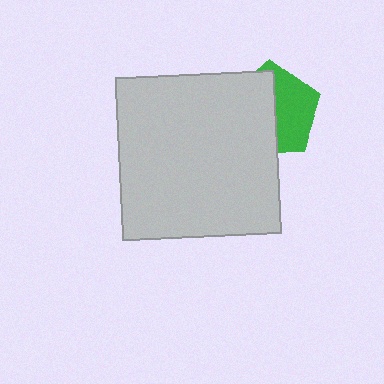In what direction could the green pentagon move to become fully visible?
The green pentagon could move right. That would shift it out from behind the light gray rectangle entirely.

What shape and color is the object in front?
The object in front is a light gray rectangle.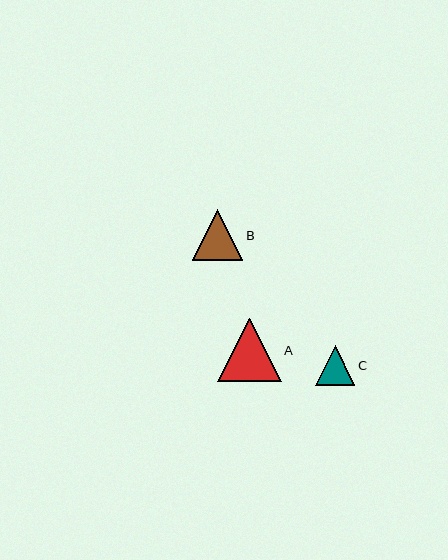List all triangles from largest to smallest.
From largest to smallest: A, B, C.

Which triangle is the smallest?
Triangle C is the smallest with a size of approximately 40 pixels.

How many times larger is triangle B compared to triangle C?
Triangle B is approximately 1.3 times the size of triangle C.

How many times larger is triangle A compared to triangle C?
Triangle A is approximately 1.6 times the size of triangle C.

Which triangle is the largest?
Triangle A is the largest with a size of approximately 63 pixels.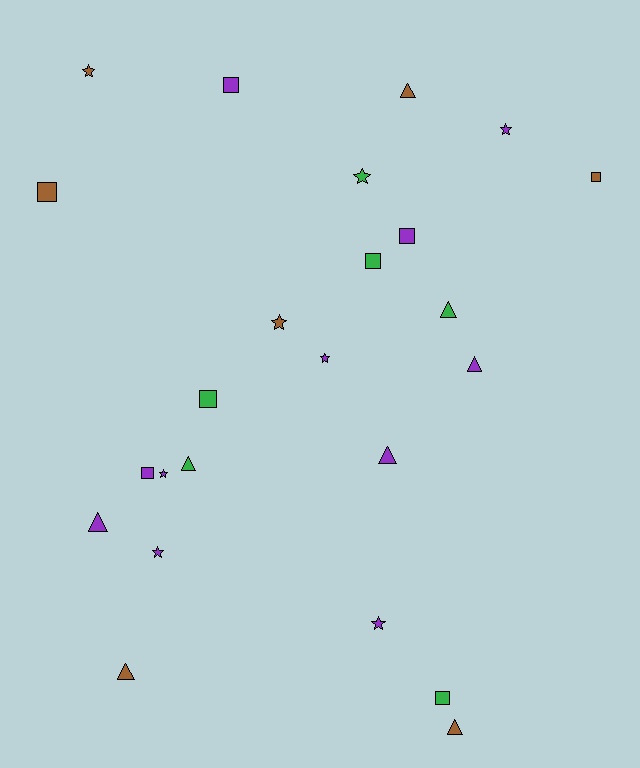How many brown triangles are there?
There are 3 brown triangles.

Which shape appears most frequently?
Star, with 8 objects.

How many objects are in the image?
There are 24 objects.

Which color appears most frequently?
Purple, with 11 objects.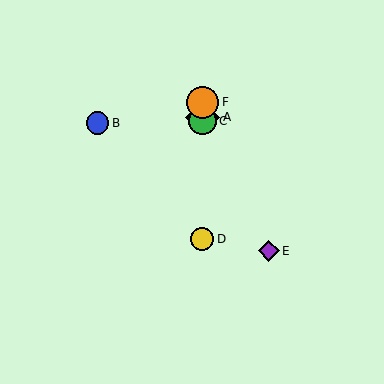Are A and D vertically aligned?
Yes, both are at x≈202.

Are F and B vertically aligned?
No, F is at x≈202 and B is at x≈97.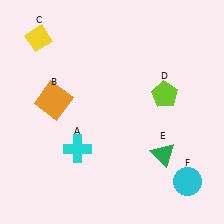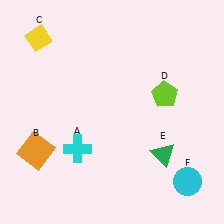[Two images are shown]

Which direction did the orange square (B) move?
The orange square (B) moved down.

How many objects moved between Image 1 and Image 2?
1 object moved between the two images.